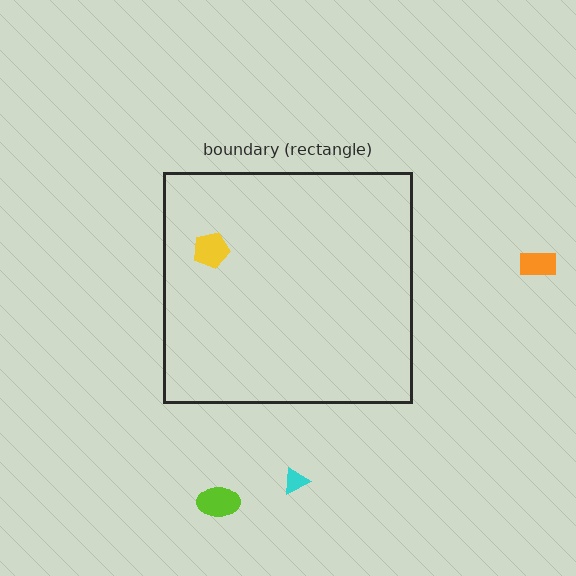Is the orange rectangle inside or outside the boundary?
Outside.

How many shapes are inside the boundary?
1 inside, 3 outside.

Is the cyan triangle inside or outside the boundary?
Outside.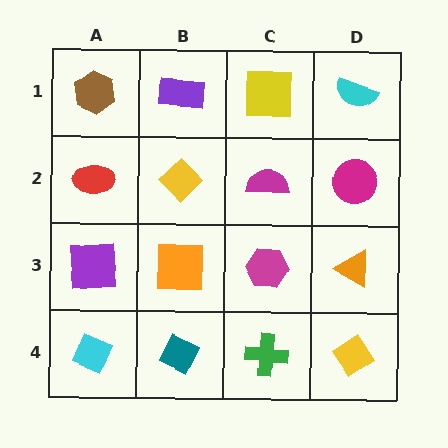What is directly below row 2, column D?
An orange triangle.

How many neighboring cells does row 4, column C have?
3.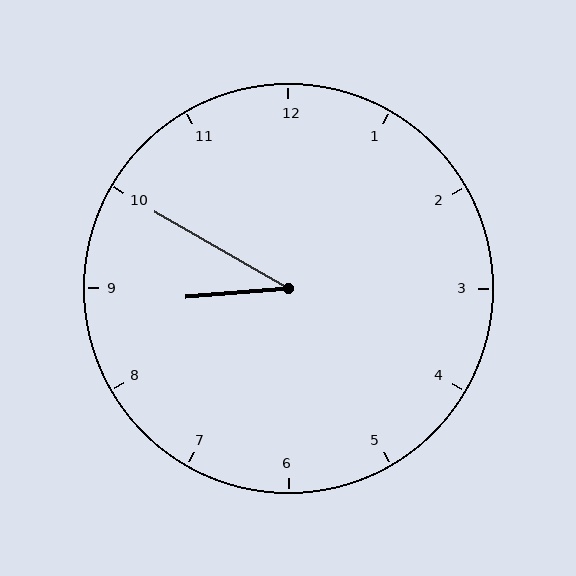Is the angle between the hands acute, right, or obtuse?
It is acute.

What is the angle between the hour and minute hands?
Approximately 35 degrees.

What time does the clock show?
8:50.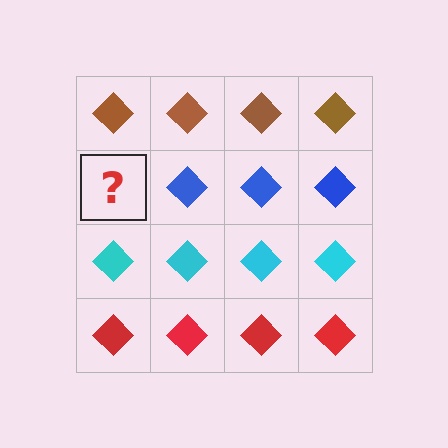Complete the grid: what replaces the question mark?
The question mark should be replaced with a blue diamond.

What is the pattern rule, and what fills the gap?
The rule is that each row has a consistent color. The gap should be filled with a blue diamond.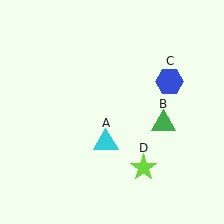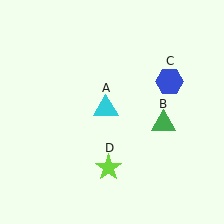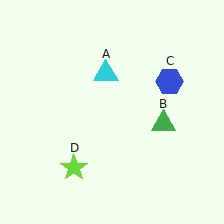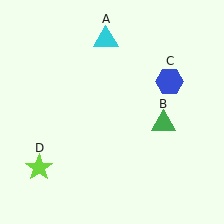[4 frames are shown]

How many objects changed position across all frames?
2 objects changed position: cyan triangle (object A), lime star (object D).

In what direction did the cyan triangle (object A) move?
The cyan triangle (object A) moved up.